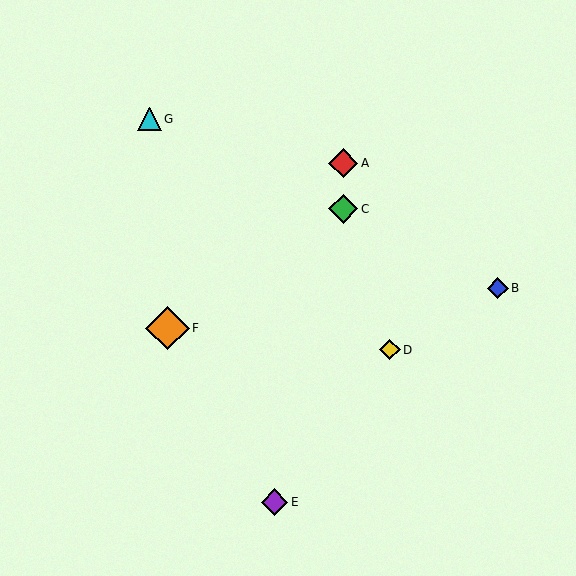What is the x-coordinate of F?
Object F is at x≈168.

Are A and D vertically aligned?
No, A is at x≈343 and D is at x≈390.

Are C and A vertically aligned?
Yes, both are at x≈343.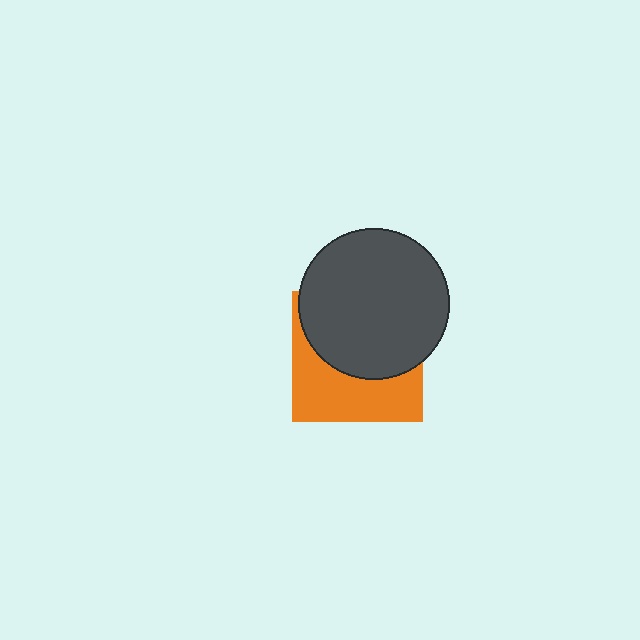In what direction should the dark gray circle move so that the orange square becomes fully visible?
The dark gray circle should move up. That is the shortest direction to clear the overlap and leave the orange square fully visible.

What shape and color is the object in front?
The object in front is a dark gray circle.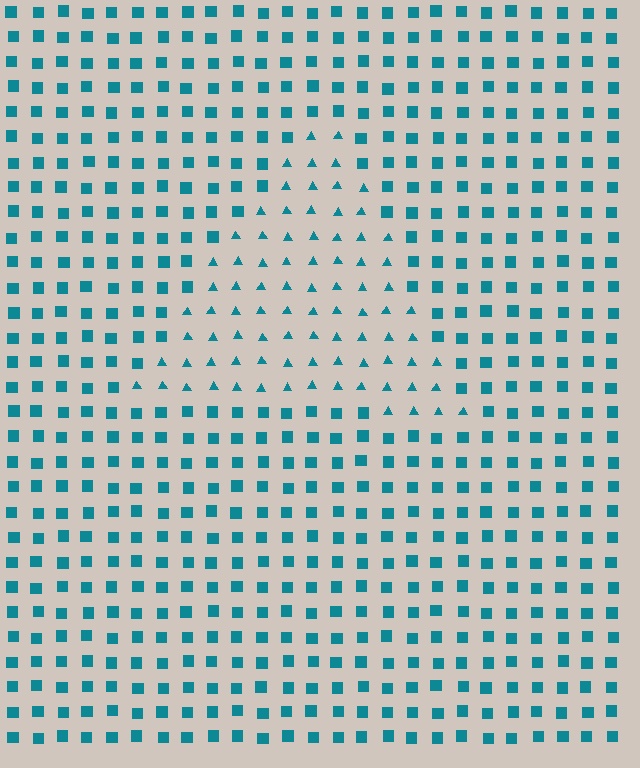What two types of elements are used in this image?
The image uses triangles inside the triangle region and squares outside it.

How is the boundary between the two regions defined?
The boundary is defined by a change in element shape: triangles inside vs. squares outside. All elements share the same color and spacing.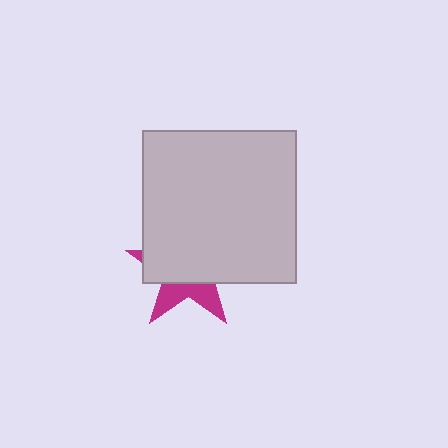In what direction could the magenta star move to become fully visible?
The magenta star could move down. That would shift it out from behind the light gray square entirely.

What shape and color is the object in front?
The object in front is a light gray square.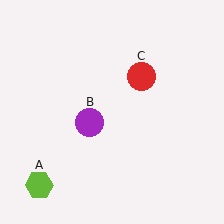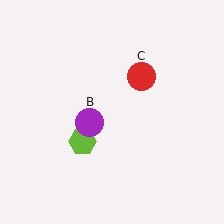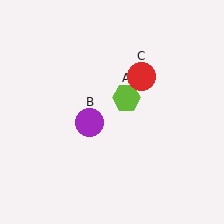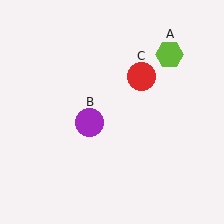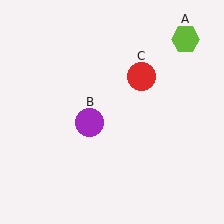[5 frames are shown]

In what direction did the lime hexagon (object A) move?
The lime hexagon (object A) moved up and to the right.